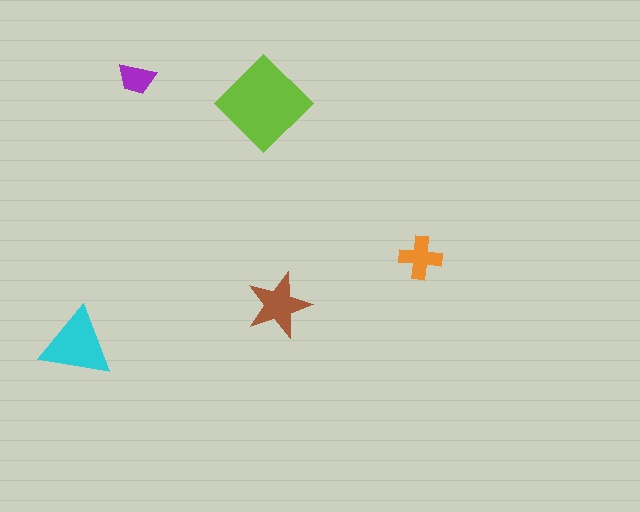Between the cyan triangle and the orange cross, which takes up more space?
The cyan triangle.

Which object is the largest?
The lime diamond.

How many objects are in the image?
There are 5 objects in the image.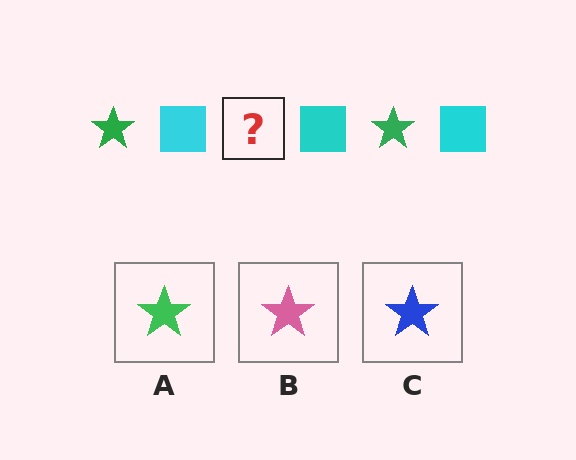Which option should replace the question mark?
Option A.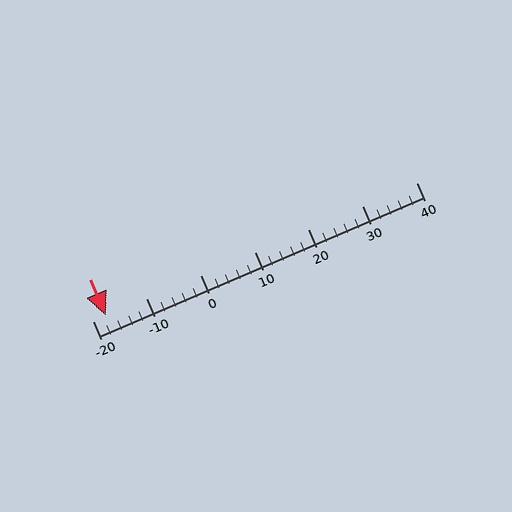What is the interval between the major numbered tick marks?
The major tick marks are spaced 10 units apart.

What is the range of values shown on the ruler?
The ruler shows values from -20 to 40.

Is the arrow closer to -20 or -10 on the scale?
The arrow is closer to -20.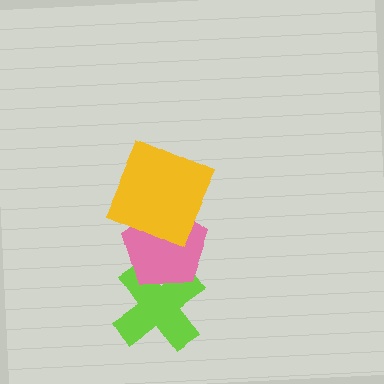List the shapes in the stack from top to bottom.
From top to bottom: the yellow square, the pink pentagon, the lime cross.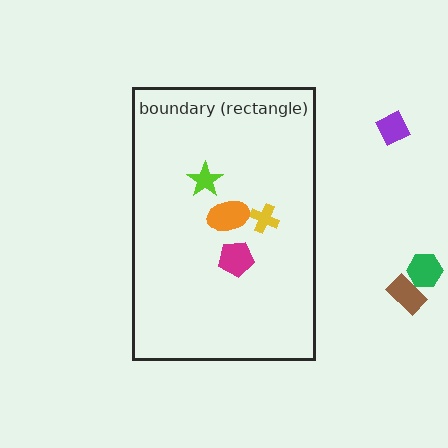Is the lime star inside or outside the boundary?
Inside.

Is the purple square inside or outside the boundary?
Outside.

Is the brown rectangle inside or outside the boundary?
Outside.